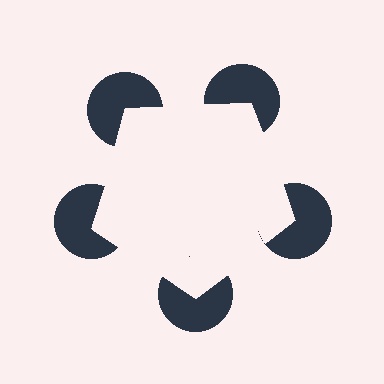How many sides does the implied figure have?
5 sides.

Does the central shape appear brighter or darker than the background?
It typically appears slightly brighter than the background, even though no actual brightness change is drawn.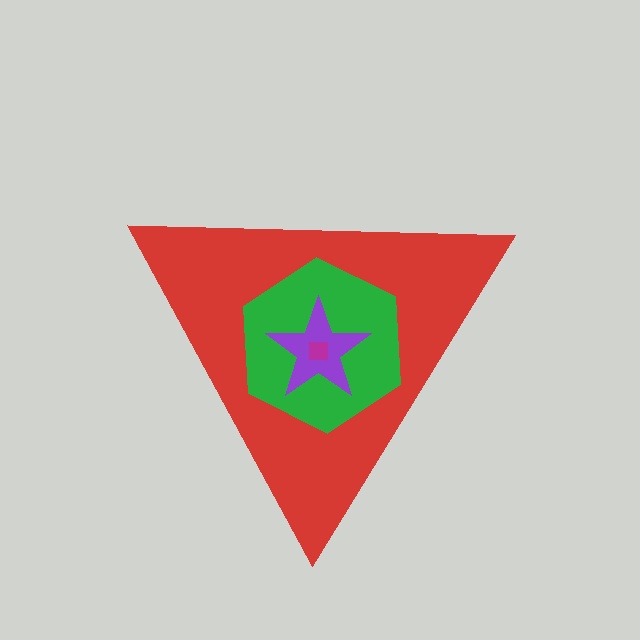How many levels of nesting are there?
4.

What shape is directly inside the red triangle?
The green hexagon.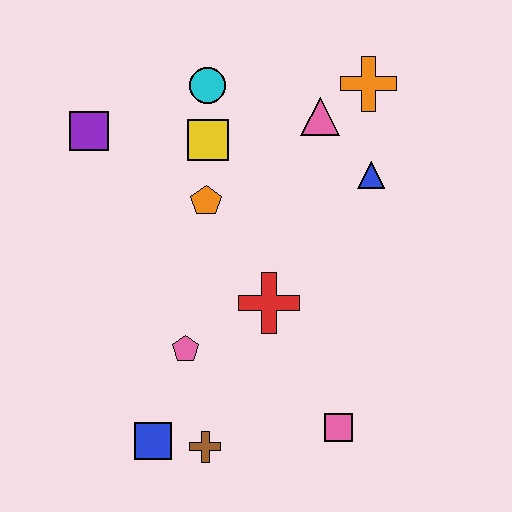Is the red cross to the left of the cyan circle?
No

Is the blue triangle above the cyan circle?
No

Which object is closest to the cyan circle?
The yellow square is closest to the cyan circle.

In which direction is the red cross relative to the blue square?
The red cross is above the blue square.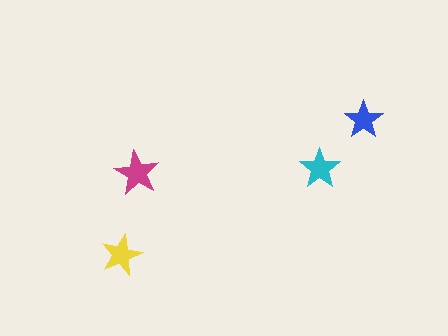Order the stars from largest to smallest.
the magenta one, the yellow one, the cyan one, the blue one.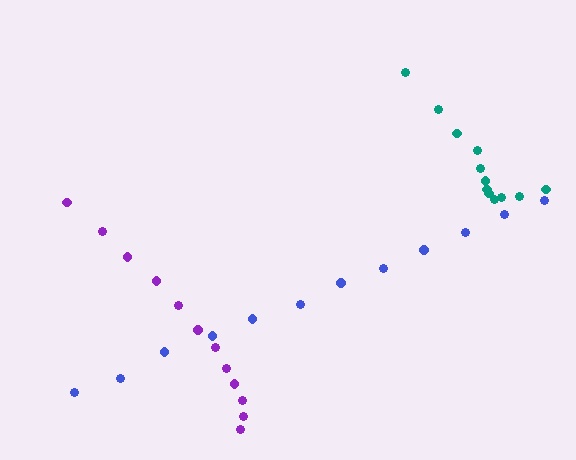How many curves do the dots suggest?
There are 3 distinct paths.